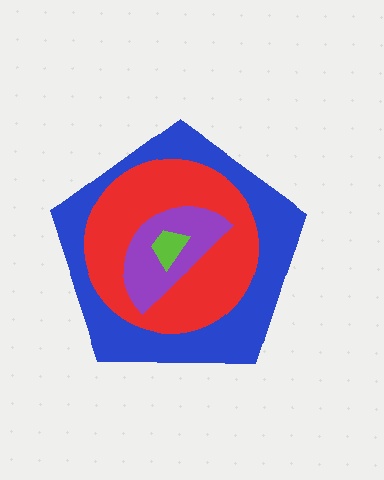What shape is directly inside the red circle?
The purple semicircle.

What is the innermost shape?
The lime trapezoid.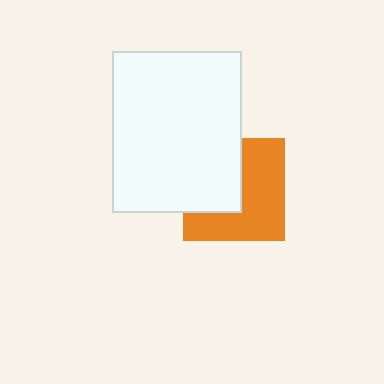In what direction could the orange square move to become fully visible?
The orange square could move right. That would shift it out from behind the white rectangle entirely.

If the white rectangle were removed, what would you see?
You would see the complete orange square.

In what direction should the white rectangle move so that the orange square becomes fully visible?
The white rectangle should move left. That is the shortest direction to clear the overlap and leave the orange square fully visible.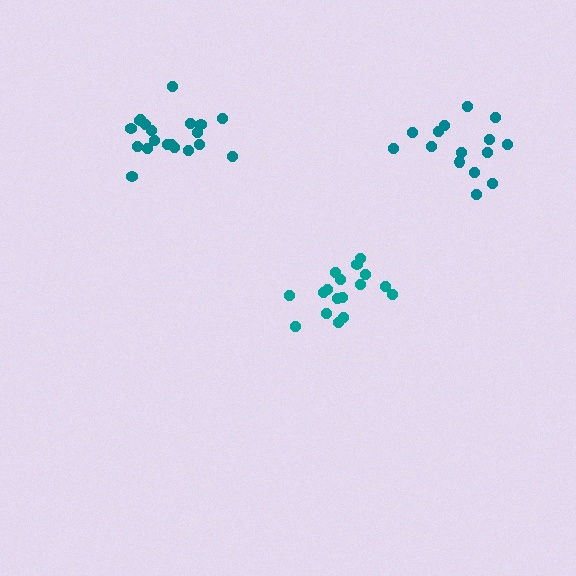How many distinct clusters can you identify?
There are 3 distinct clusters.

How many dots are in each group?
Group 1: 17 dots, Group 2: 20 dots, Group 3: 15 dots (52 total).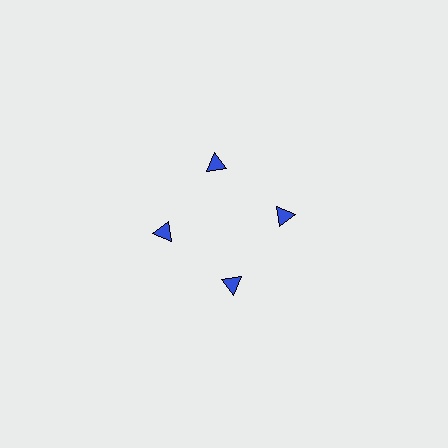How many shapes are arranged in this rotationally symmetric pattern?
There are 4 shapes, arranged in 4 groups of 1.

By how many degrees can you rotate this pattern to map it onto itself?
The pattern maps onto itself every 90 degrees of rotation.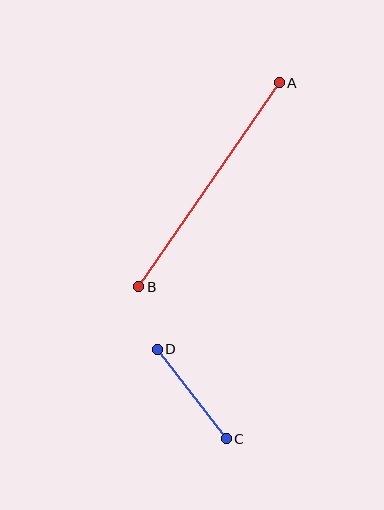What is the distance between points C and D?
The distance is approximately 113 pixels.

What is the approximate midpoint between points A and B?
The midpoint is at approximately (209, 185) pixels.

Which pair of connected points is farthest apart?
Points A and B are farthest apart.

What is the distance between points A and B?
The distance is approximately 248 pixels.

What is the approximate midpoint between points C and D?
The midpoint is at approximately (192, 394) pixels.